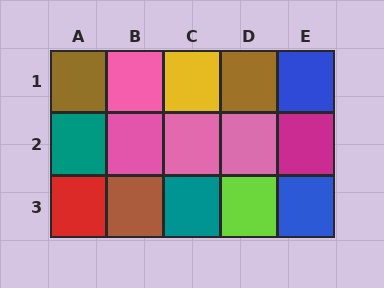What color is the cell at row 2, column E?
Magenta.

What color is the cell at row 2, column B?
Pink.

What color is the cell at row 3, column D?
Lime.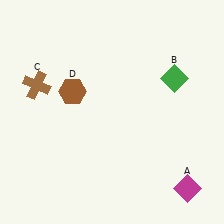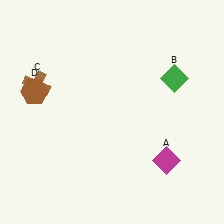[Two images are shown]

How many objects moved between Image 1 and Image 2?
2 objects moved between the two images.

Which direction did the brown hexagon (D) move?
The brown hexagon (D) moved left.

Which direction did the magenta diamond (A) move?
The magenta diamond (A) moved up.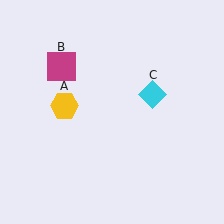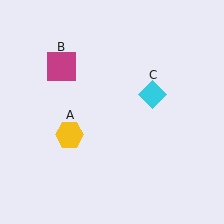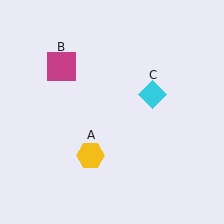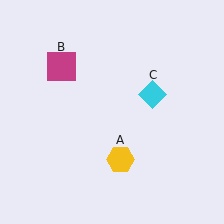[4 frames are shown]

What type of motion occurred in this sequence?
The yellow hexagon (object A) rotated counterclockwise around the center of the scene.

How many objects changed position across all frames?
1 object changed position: yellow hexagon (object A).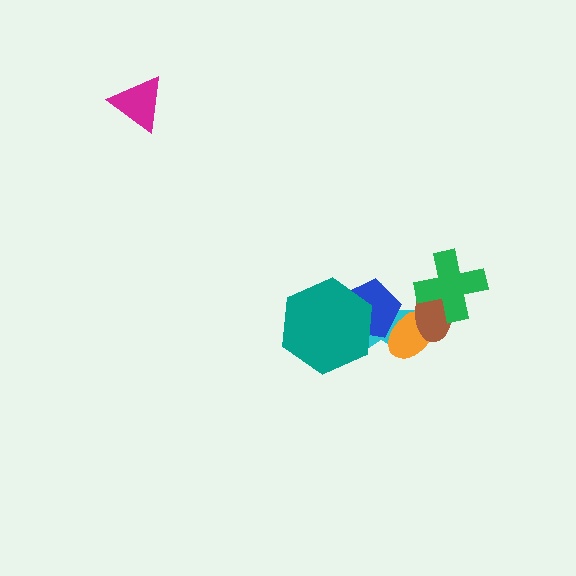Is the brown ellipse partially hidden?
Yes, it is partially covered by another shape.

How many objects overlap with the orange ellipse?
3 objects overlap with the orange ellipse.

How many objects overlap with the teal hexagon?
2 objects overlap with the teal hexagon.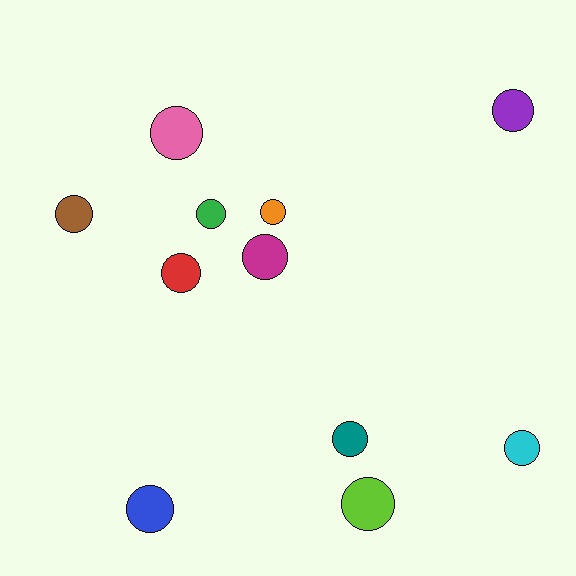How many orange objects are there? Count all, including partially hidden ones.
There is 1 orange object.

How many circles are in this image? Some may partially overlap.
There are 11 circles.